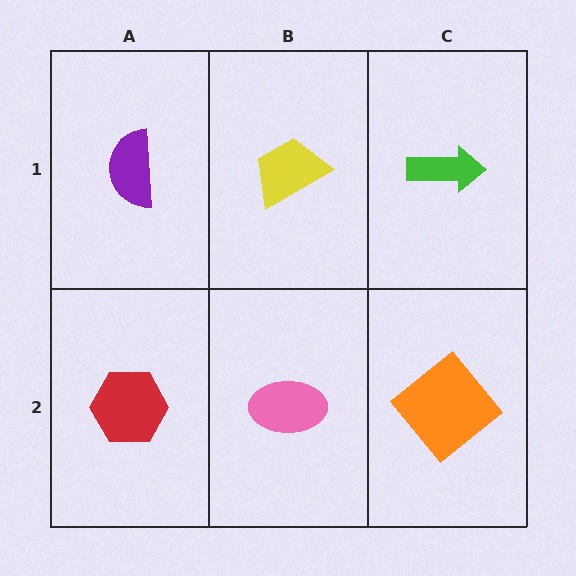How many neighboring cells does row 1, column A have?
2.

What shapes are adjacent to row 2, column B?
A yellow trapezoid (row 1, column B), a red hexagon (row 2, column A), an orange diamond (row 2, column C).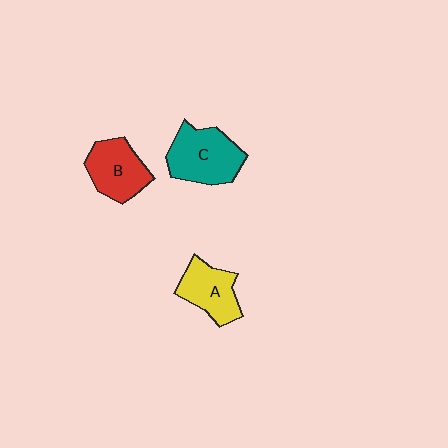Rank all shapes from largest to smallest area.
From largest to smallest: C (teal), B (red), A (yellow).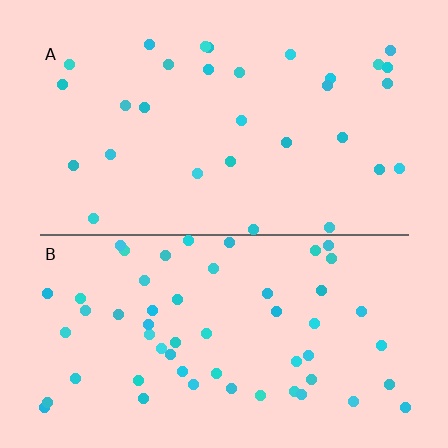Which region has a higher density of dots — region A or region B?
B (the bottom).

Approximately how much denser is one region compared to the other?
Approximately 1.8× — region B over region A.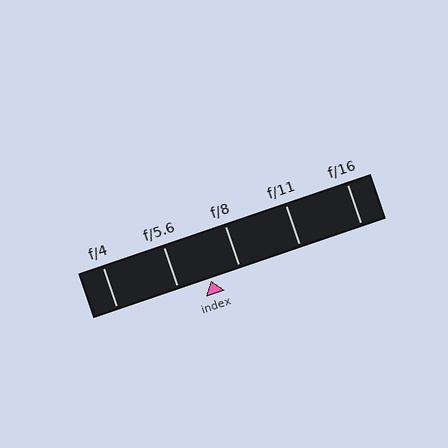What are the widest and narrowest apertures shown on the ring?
The widest aperture shown is f/4 and the narrowest is f/16.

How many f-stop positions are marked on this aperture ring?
There are 5 f-stop positions marked.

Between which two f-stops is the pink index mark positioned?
The index mark is between f/5.6 and f/8.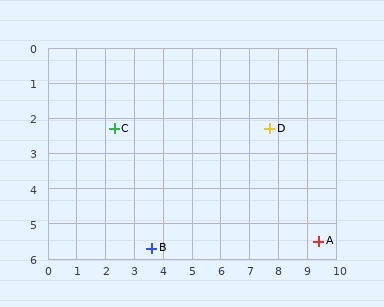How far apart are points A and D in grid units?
Points A and D are about 3.6 grid units apart.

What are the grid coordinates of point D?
Point D is at approximately (7.7, 2.3).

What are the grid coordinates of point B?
Point B is at approximately (3.6, 5.7).